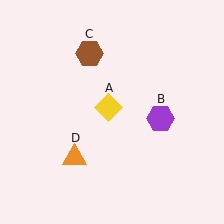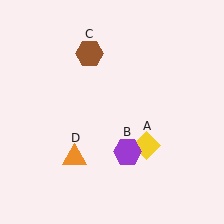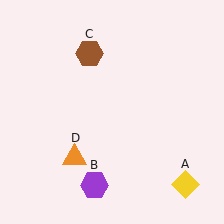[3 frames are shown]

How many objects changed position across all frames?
2 objects changed position: yellow diamond (object A), purple hexagon (object B).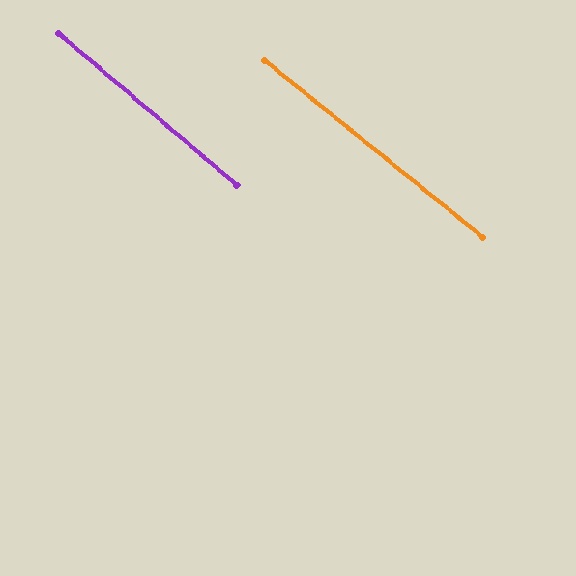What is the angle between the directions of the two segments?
Approximately 1 degree.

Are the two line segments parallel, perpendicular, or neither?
Parallel — their directions differ by only 1.4°.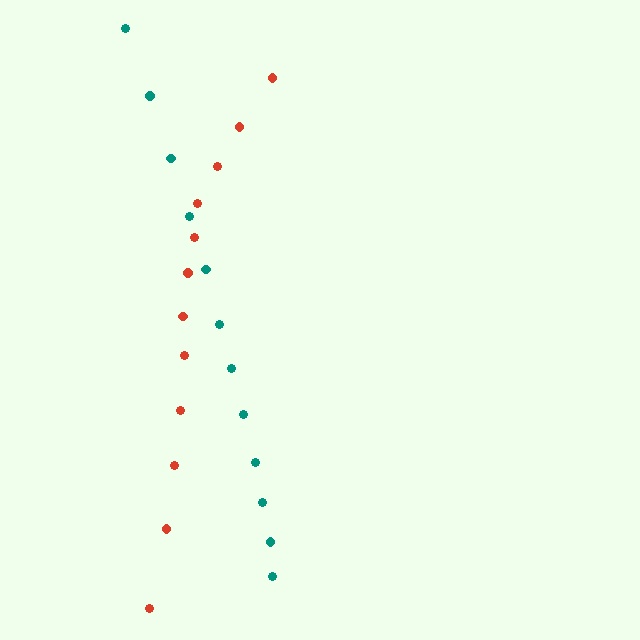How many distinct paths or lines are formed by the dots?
There are 2 distinct paths.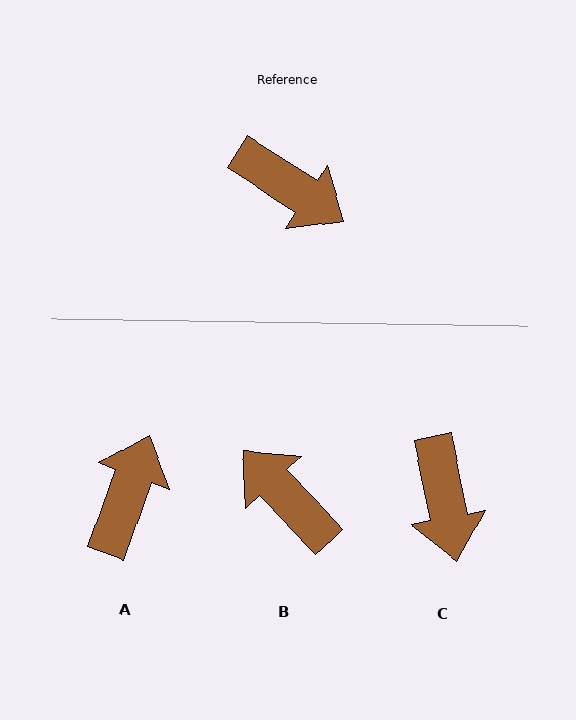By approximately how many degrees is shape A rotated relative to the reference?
Approximately 103 degrees counter-clockwise.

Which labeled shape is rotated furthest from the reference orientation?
B, about 166 degrees away.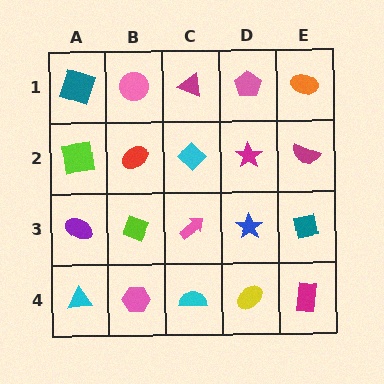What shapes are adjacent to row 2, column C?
A magenta triangle (row 1, column C), a pink arrow (row 3, column C), a red ellipse (row 2, column B), a magenta star (row 2, column D).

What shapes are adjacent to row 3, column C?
A cyan diamond (row 2, column C), a cyan semicircle (row 4, column C), a lime diamond (row 3, column B), a blue star (row 3, column D).